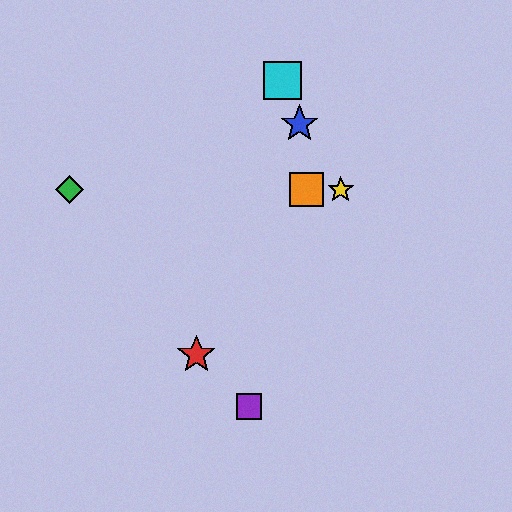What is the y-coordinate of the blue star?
The blue star is at y≈124.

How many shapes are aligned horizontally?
3 shapes (the green diamond, the yellow star, the orange square) are aligned horizontally.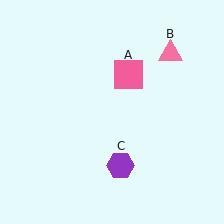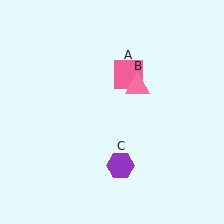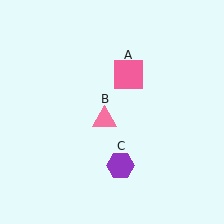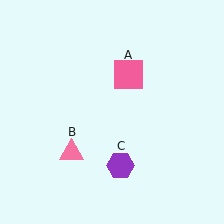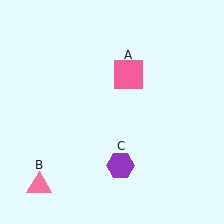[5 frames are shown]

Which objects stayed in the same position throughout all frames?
Pink square (object A) and purple hexagon (object C) remained stationary.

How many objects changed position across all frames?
1 object changed position: pink triangle (object B).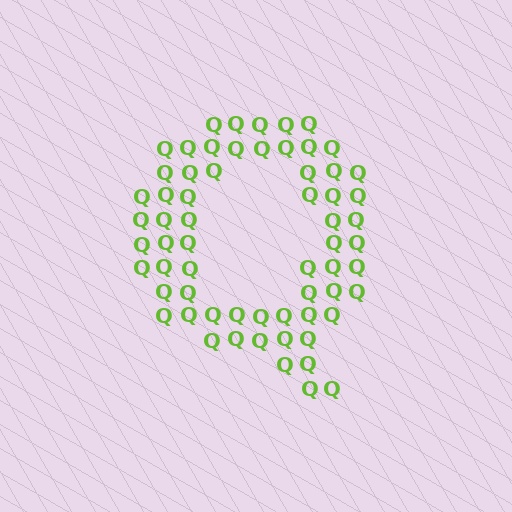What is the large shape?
The large shape is the letter Q.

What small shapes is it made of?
It is made of small letter Q's.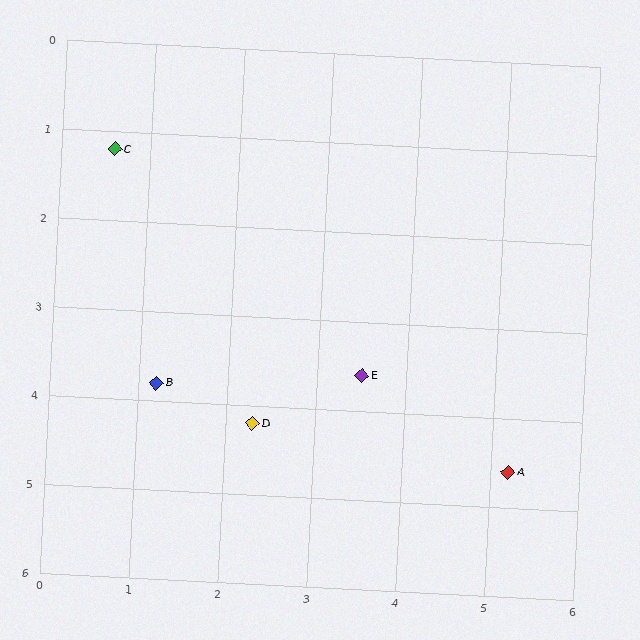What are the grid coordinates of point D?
Point D is at approximately (2.3, 4.2).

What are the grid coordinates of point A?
Point A is at approximately (5.2, 4.6).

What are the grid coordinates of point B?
Point B is at approximately (1.2, 3.8).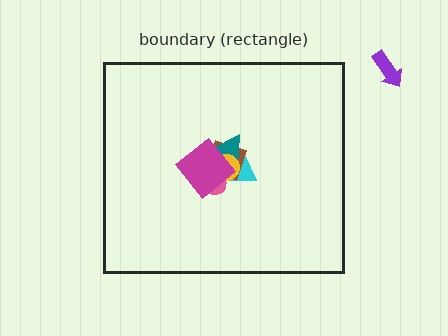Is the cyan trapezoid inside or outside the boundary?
Inside.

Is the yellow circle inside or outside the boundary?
Inside.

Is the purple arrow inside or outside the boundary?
Outside.